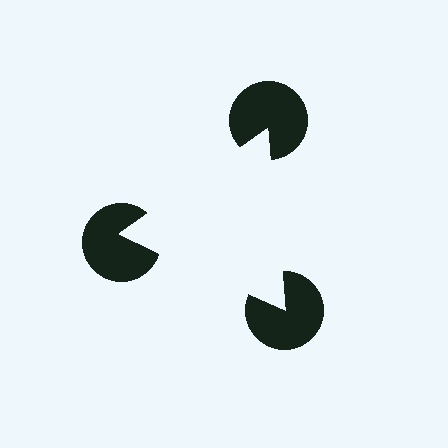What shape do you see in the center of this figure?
An illusory triangle — its edges are inferred from the aligned wedge cuts in the pac-man discs, not physically drawn.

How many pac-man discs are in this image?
There are 3 — one at each vertex of the illusory triangle.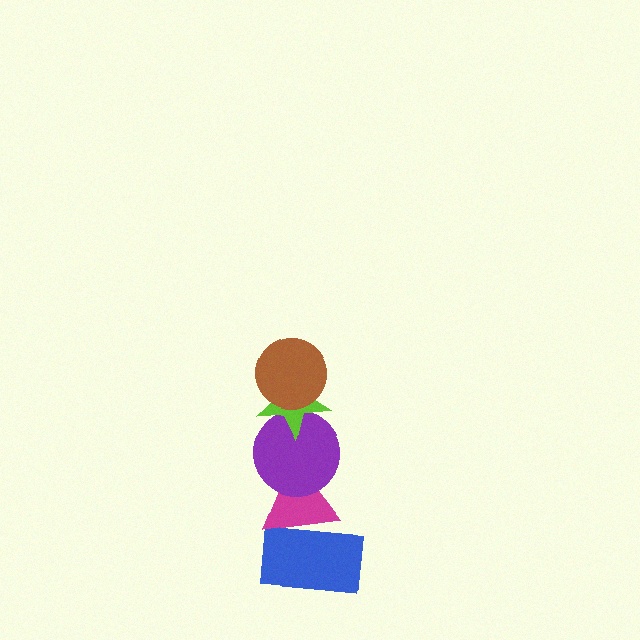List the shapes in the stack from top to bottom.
From top to bottom: the brown circle, the lime star, the purple circle, the magenta triangle, the blue rectangle.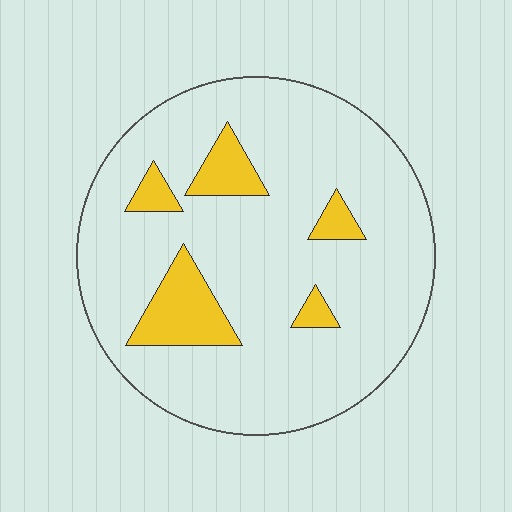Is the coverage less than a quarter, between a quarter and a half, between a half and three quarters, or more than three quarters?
Less than a quarter.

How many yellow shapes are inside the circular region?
5.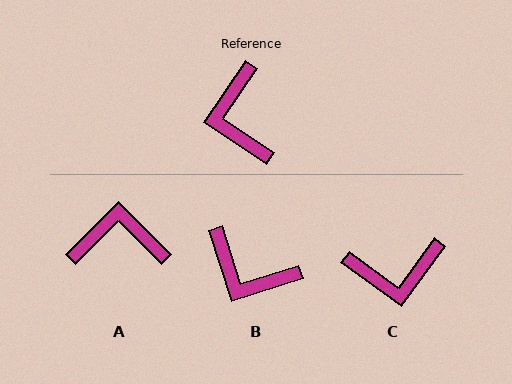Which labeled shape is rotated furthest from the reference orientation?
A, about 101 degrees away.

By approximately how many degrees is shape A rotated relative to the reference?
Approximately 101 degrees clockwise.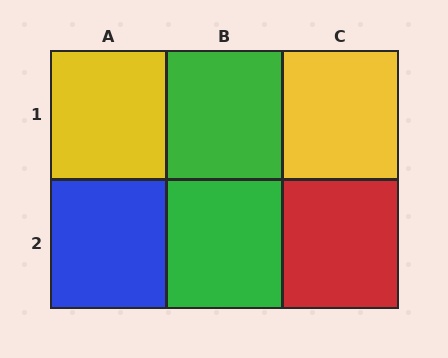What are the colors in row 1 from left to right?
Yellow, green, yellow.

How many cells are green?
2 cells are green.